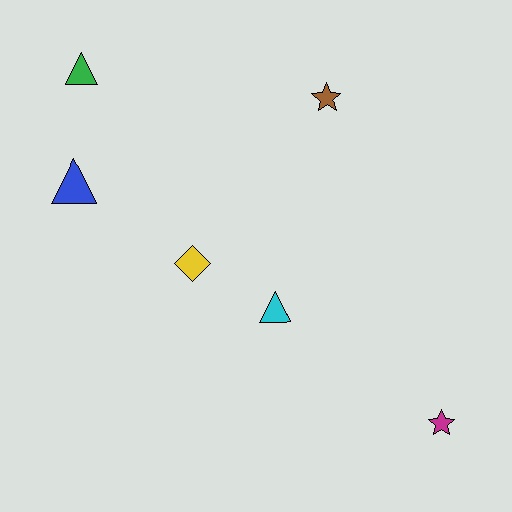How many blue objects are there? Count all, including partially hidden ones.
There is 1 blue object.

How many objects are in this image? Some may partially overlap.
There are 6 objects.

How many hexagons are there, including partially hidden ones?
There are no hexagons.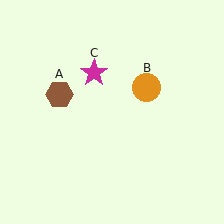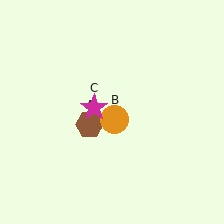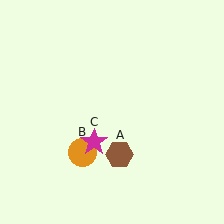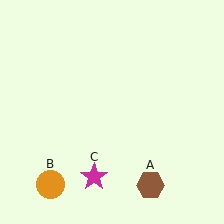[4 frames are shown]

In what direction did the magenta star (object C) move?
The magenta star (object C) moved down.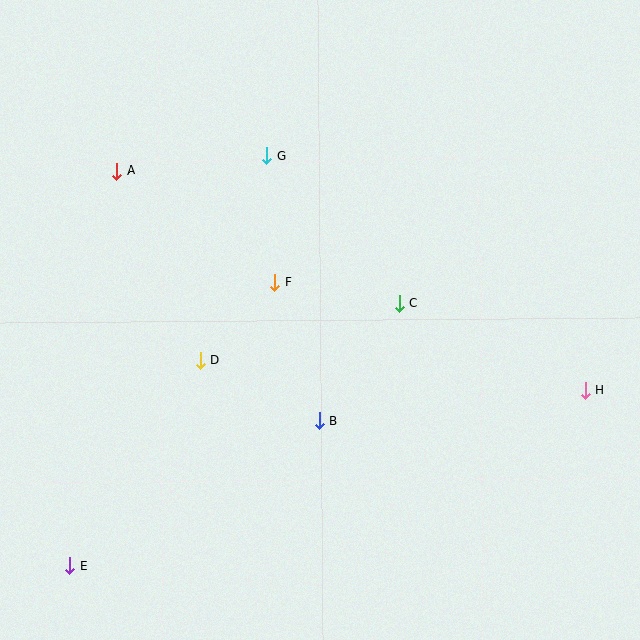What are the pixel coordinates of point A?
Point A is at (117, 171).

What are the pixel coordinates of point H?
Point H is at (585, 390).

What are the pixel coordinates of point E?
Point E is at (70, 566).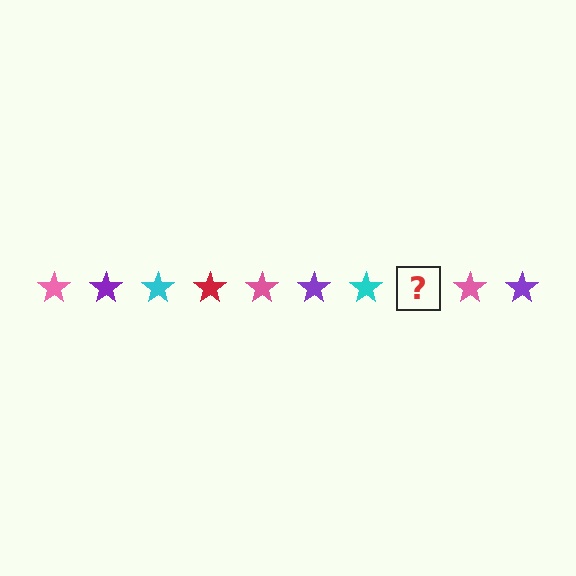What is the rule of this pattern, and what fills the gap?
The rule is that the pattern cycles through pink, purple, cyan, red stars. The gap should be filled with a red star.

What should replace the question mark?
The question mark should be replaced with a red star.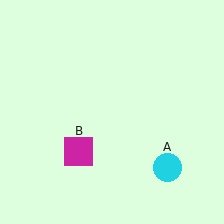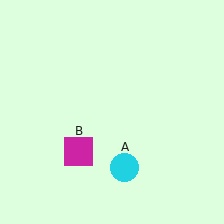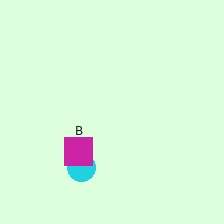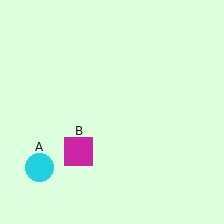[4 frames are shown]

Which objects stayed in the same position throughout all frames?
Magenta square (object B) remained stationary.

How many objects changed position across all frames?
1 object changed position: cyan circle (object A).